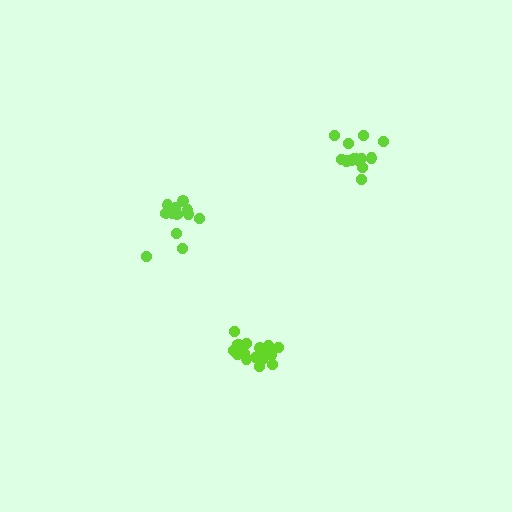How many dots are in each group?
Group 1: 13 dots, Group 2: 19 dots, Group 3: 14 dots (46 total).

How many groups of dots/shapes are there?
There are 3 groups.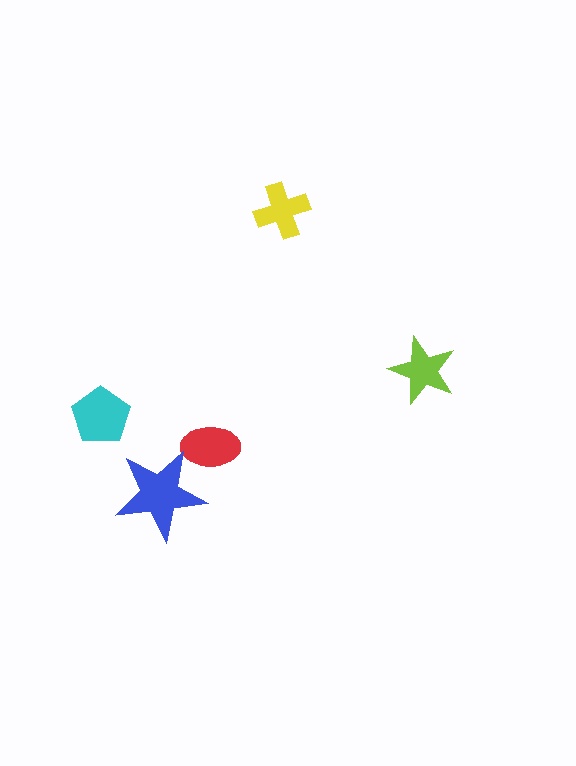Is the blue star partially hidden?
No, no other shape covers it.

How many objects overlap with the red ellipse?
1 object overlaps with the red ellipse.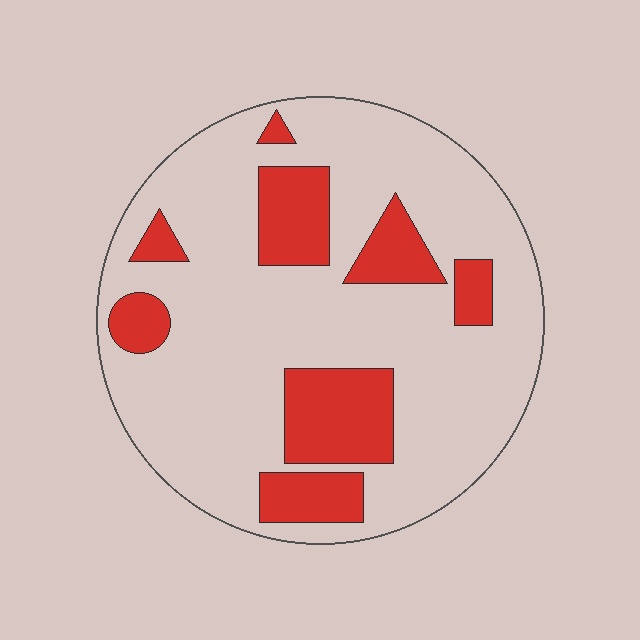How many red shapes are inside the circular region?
8.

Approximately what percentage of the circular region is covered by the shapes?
Approximately 25%.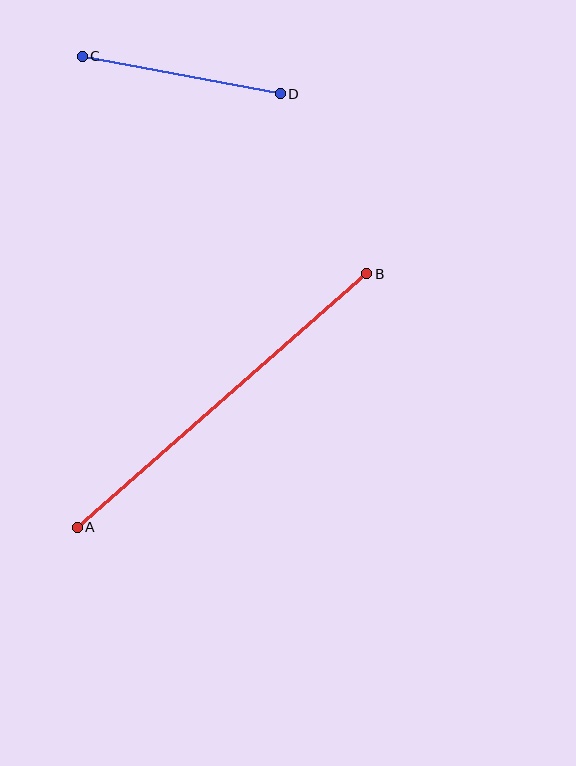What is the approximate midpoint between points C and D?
The midpoint is at approximately (181, 75) pixels.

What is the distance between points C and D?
The distance is approximately 202 pixels.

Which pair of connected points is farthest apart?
Points A and B are farthest apart.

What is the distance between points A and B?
The distance is approximately 385 pixels.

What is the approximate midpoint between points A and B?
The midpoint is at approximately (222, 401) pixels.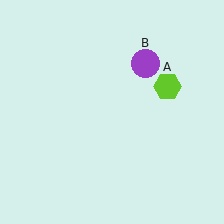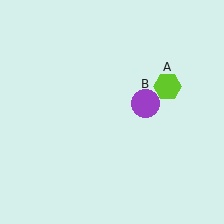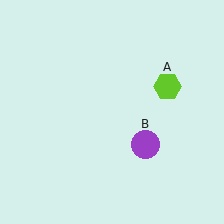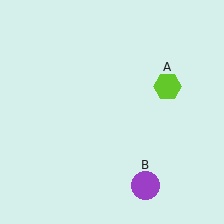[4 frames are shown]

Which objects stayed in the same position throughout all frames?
Lime hexagon (object A) remained stationary.